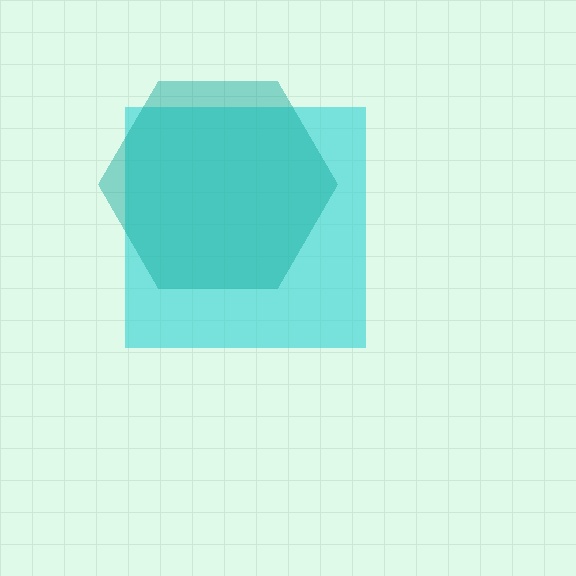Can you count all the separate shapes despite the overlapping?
Yes, there are 2 separate shapes.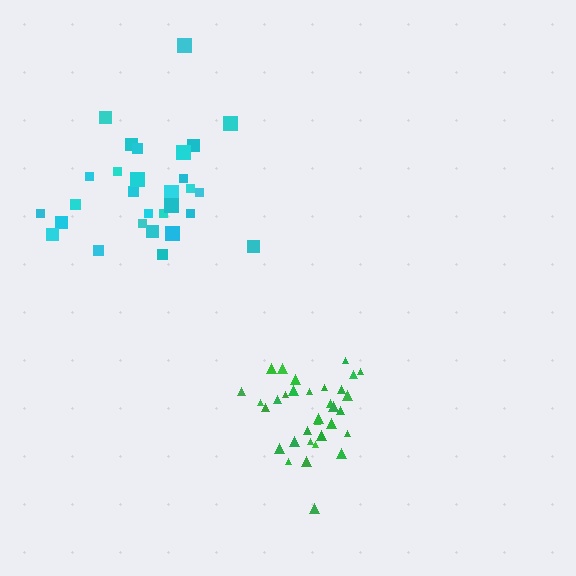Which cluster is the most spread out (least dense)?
Cyan.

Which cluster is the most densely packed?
Green.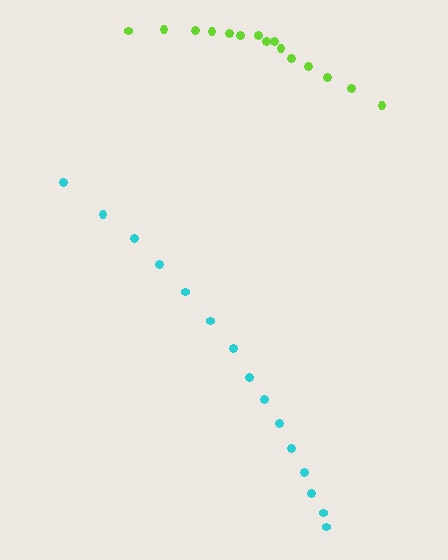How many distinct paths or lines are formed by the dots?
There are 2 distinct paths.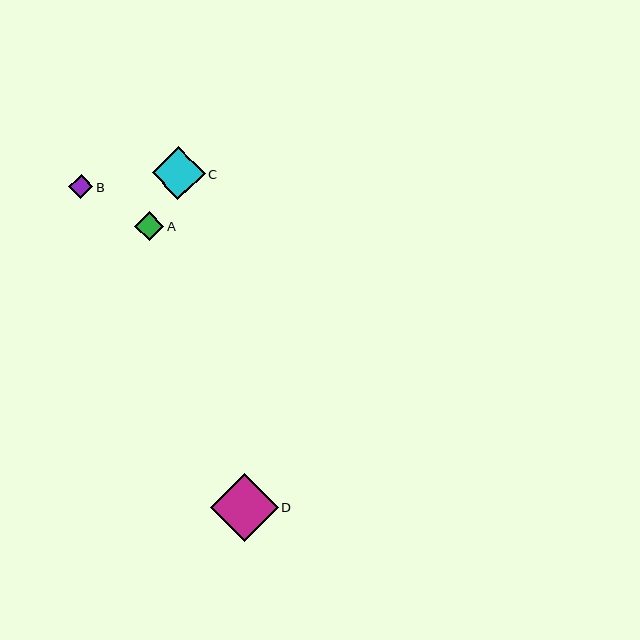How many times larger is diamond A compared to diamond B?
Diamond A is approximately 1.2 times the size of diamond B.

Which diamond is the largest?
Diamond D is the largest with a size of approximately 68 pixels.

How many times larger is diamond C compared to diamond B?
Diamond C is approximately 2.2 times the size of diamond B.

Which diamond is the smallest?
Diamond B is the smallest with a size of approximately 24 pixels.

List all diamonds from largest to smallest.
From largest to smallest: D, C, A, B.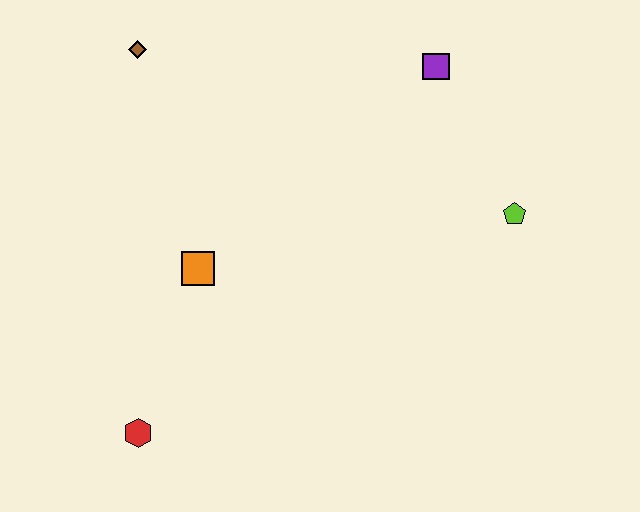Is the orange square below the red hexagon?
No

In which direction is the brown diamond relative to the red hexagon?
The brown diamond is above the red hexagon.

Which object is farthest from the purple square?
The red hexagon is farthest from the purple square.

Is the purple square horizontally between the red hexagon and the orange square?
No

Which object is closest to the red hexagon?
The orange square is closest to the red hexagon.